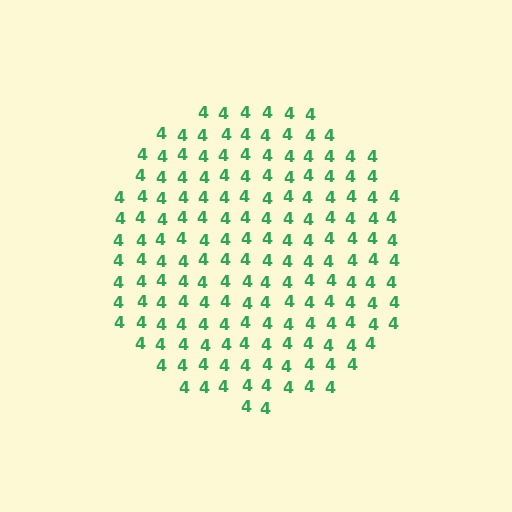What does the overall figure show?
The overall figure shows a circle.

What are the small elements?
The small elements are digit 4's.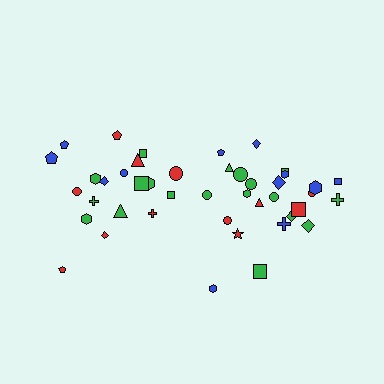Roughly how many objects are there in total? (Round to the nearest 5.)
Roughly 45 objects in total.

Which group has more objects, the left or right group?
The right group.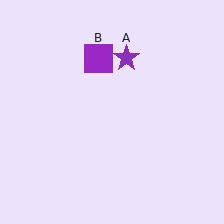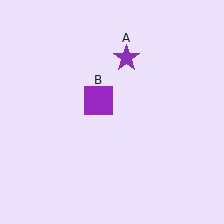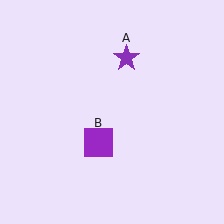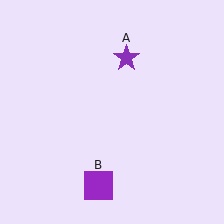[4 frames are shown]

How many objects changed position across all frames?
1 object changed position: purple square (object B).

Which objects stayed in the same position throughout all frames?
Purple star (object A) remained stationary.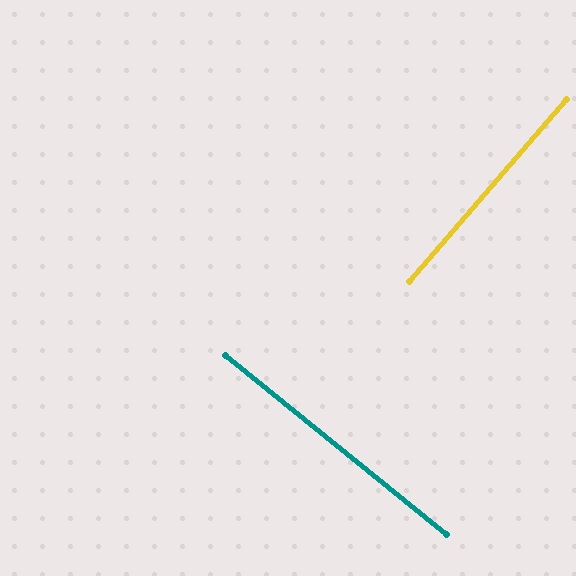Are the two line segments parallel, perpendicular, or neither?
Perpendicular — they meet at approximately 88°.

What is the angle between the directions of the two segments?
Approximately 88 degrees.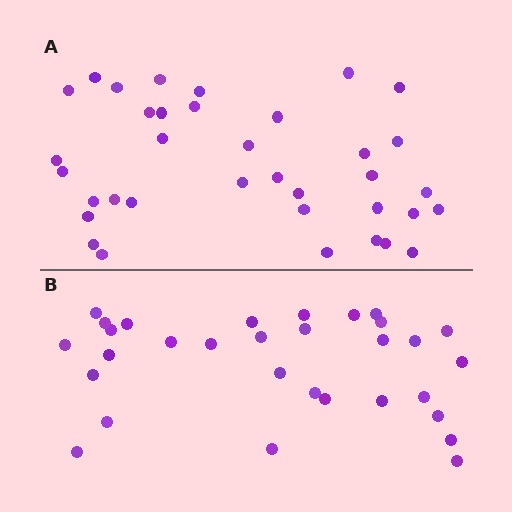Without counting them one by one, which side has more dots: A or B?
Region A (the top region) has more dots.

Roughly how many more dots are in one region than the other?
Region A has about 5 more dots than region B.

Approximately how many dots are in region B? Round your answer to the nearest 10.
About 30 dots. (The exact count is 31, which rounds to 30.)